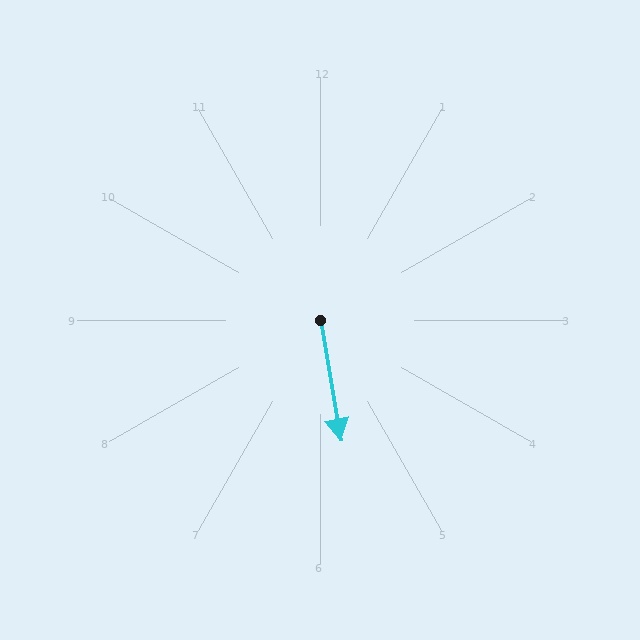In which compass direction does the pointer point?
South.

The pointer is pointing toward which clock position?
Roughly 6 o'clock.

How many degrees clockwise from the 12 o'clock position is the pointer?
Approximately 170 degrees.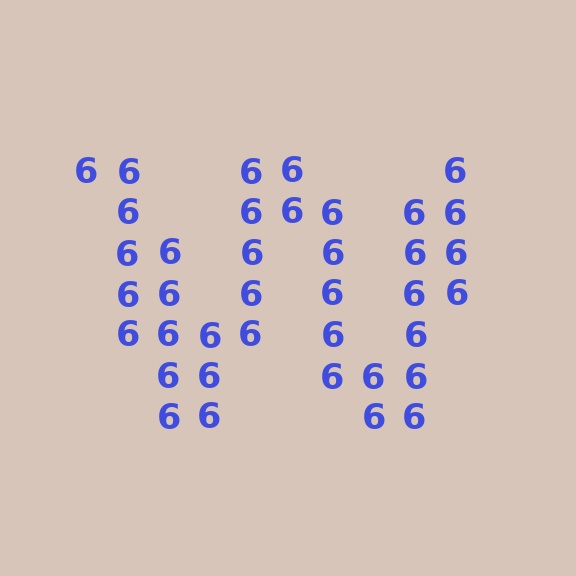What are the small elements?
The small elements are digit 6's.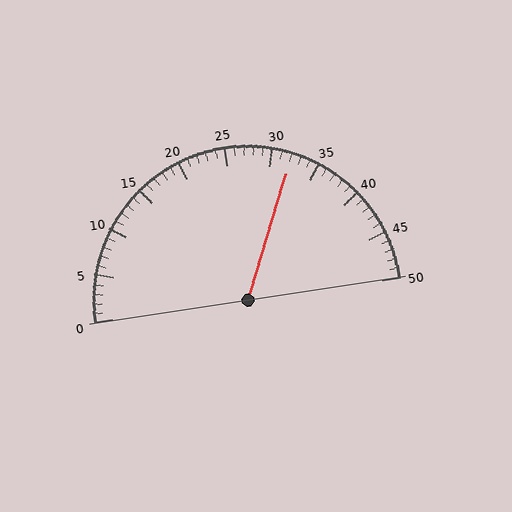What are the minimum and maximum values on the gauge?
The gauge ranges from 0 to 50.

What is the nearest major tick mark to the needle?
The nearest major tick mark is 30.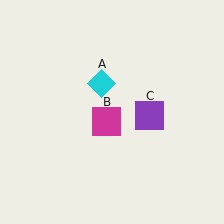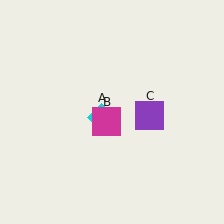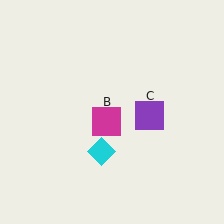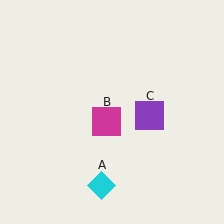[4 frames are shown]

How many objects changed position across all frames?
1 object changed position: cyan diamond (object A).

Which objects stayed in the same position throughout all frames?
Magenta square (object B) and purple square (object C) remained stationary.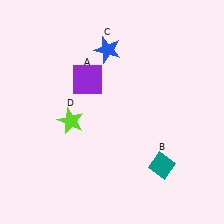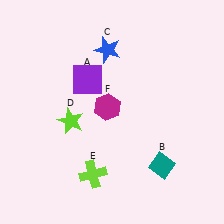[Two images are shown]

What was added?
A lime cross (E), a magenta hexagon (F) were added in Image 2.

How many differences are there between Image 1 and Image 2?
There are 2 differences between the two images.